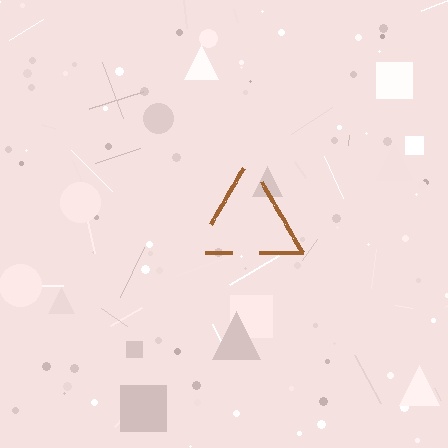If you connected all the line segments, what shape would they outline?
They would outline a triangle.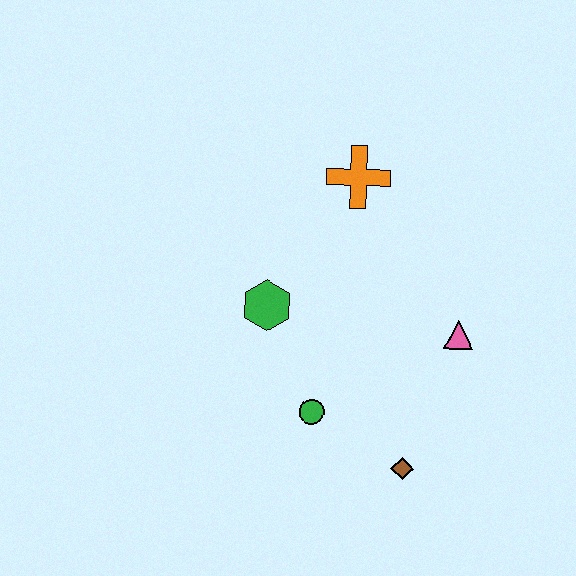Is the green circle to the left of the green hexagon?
No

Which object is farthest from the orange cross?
The brown diamond is farthest from the orange cross.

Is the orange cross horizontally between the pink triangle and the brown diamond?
No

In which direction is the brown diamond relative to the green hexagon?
The brown diamond is below the green hexagon.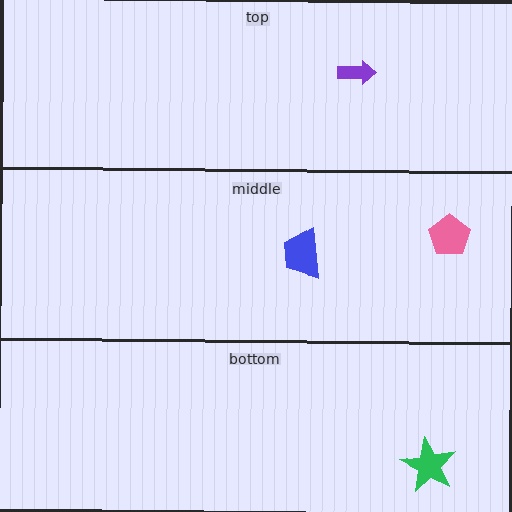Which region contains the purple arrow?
The top region.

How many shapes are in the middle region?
2.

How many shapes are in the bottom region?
1.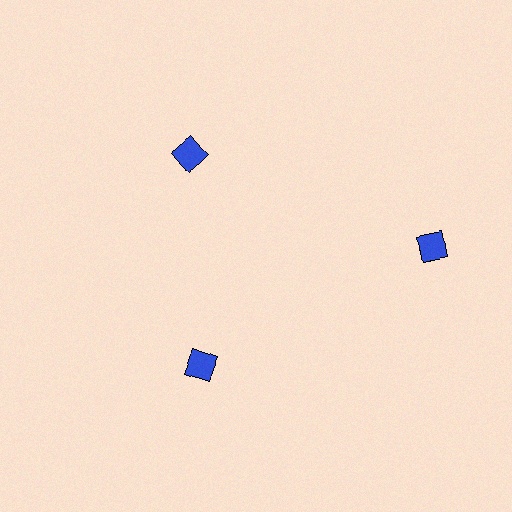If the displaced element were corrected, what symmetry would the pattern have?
It would have 3-fold rotational symmetry — the pattern would map onto itself every 120 degrees.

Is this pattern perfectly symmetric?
No. The 3 blue diamonds are arranged in a ring, but one element near the 3 o'clock position is pushed outward from the center, breaking the 3-fold rotational symmetry.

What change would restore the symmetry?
The symmetry would be restored by moving it inward, back onto the ring so that all 3 diamonds sit at equal angles and equal distance from the center.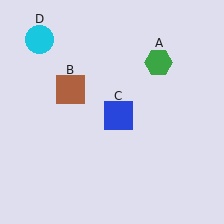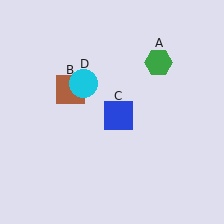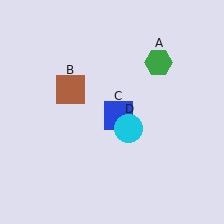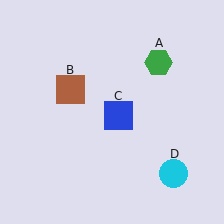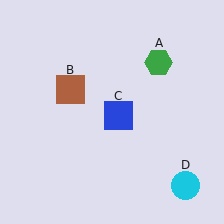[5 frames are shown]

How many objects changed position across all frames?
1 object changed position: cyan circle (object D).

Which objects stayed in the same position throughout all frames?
Green hexagon (object A) and brown square (object B) and blue square (object C) remained stationary.